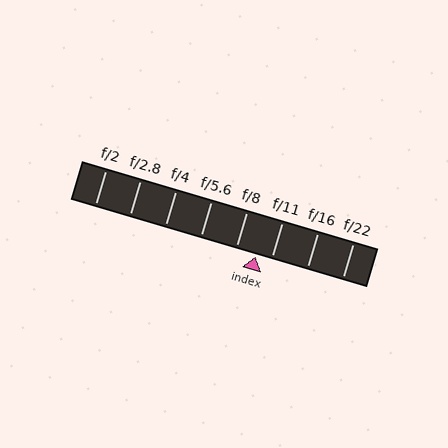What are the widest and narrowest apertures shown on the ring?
The widest aperture shown is f/2 and the narrowest is f/22.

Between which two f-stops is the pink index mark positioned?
The index mark is between f/8 and f/11.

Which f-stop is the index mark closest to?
The index mark is closest to f/11.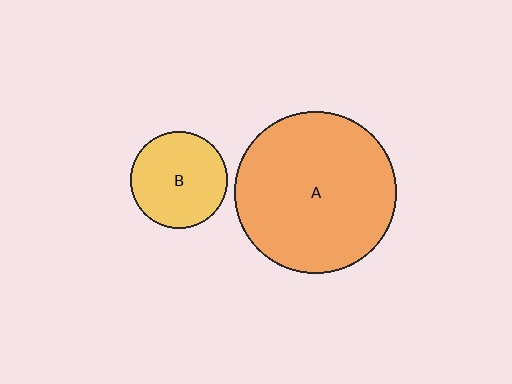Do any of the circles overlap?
No, none of the circles overlap.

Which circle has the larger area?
Circle A (orange).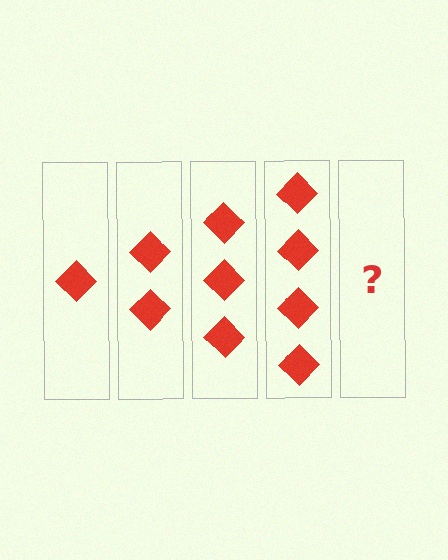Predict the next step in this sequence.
The next step is 5 diamonds.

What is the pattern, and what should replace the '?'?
The pattern is that each step adds one more diamond. The '?' should be 5 diamonds.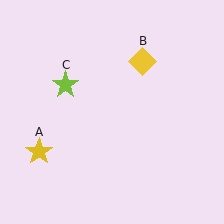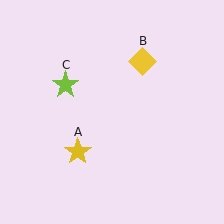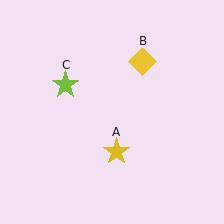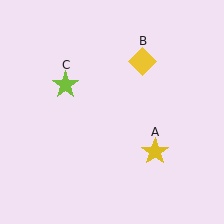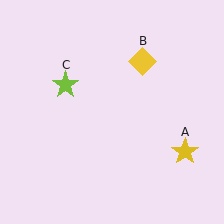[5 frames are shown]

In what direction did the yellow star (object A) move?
The yellow star (object A) moved right.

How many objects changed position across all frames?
1 object changed position: yellow star (object A).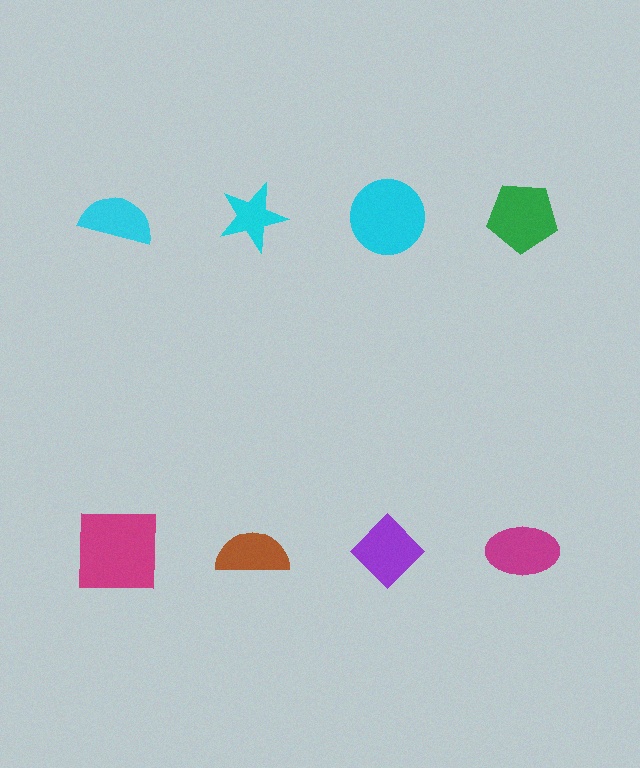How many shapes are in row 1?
4 shapes.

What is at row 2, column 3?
A purple diamond.